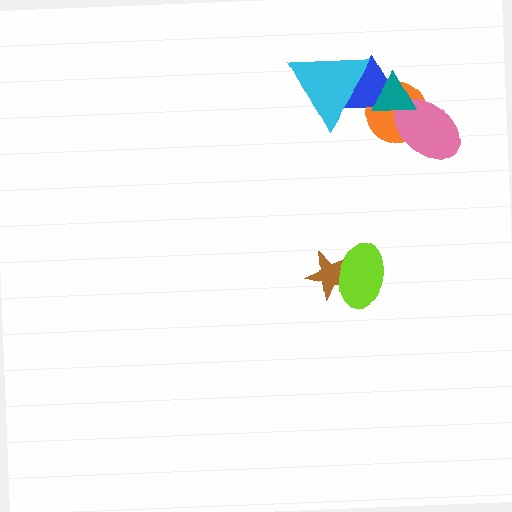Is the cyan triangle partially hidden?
No, no other shape covers it.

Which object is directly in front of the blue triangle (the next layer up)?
The teal triangle is directly in front of the blue triangle.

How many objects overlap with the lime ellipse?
1 object overlaps with the lime ellipse.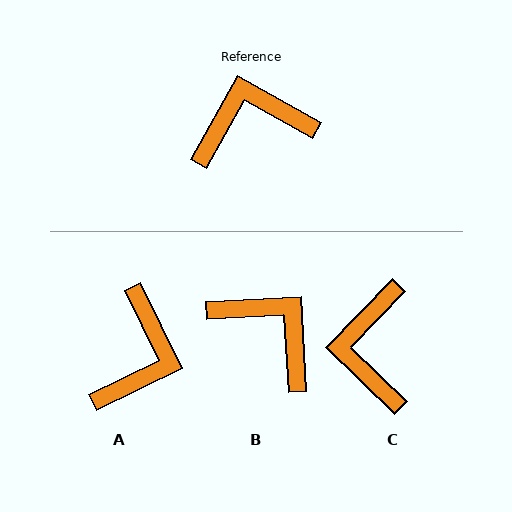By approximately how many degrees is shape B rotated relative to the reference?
Approximately 58 degrees clockwise.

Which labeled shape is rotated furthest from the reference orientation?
A, about 125 degrees away.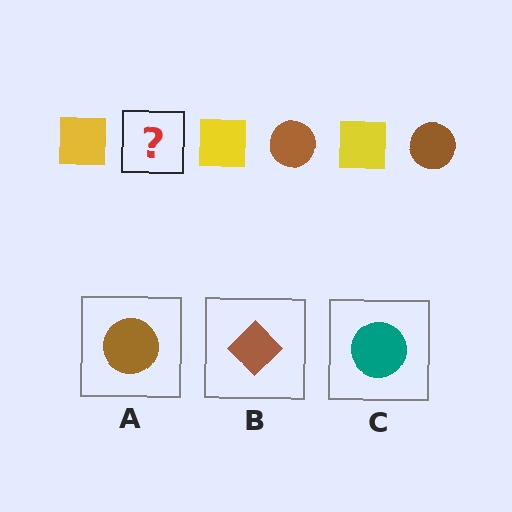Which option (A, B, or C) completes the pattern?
A.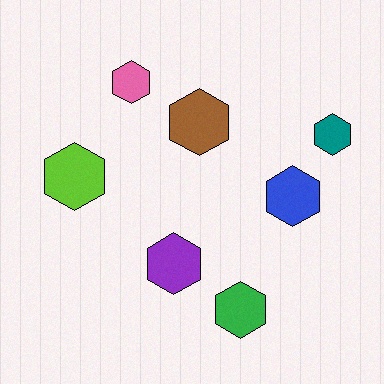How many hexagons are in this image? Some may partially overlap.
There are 7 hexagons.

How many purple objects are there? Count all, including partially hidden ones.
There is 1 purple object.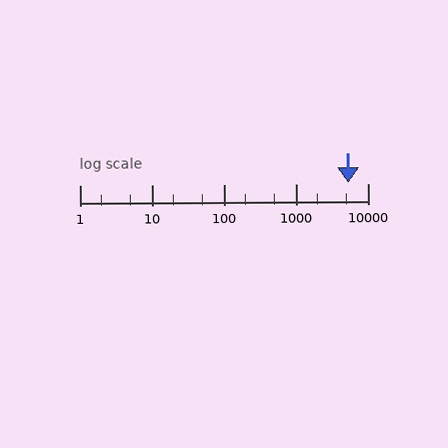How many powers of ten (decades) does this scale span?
The scale spans 4 decades, from 1 to 10000.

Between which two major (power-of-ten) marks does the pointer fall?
The pointer is between 1000 and 10000.